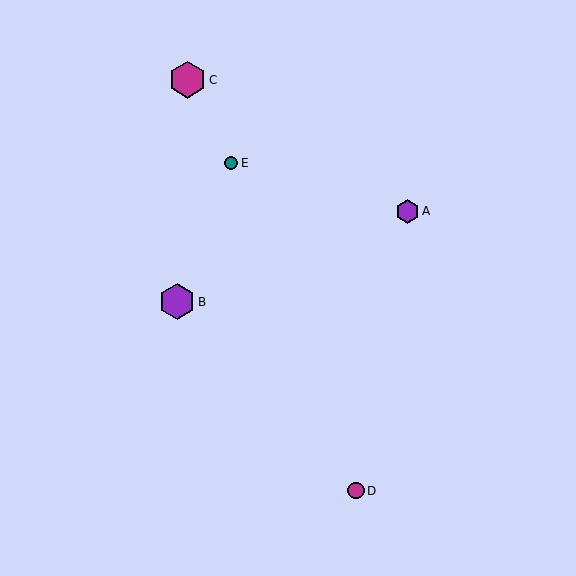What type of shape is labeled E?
Shape E is a teal circle.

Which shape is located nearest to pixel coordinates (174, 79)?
The magenta hexagon (labeled C) at (188, 80) is nearest to that location.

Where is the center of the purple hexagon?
The center of the purple hexagon is at (177, 302).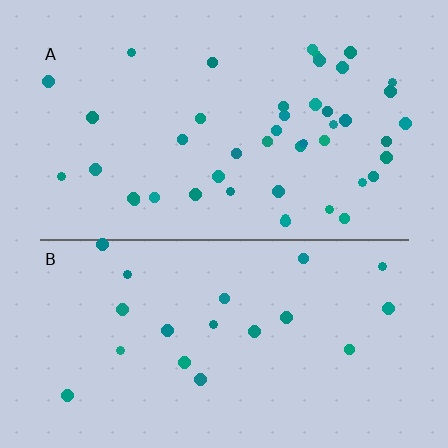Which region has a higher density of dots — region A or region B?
A (the top).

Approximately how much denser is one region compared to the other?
Approximately 2.3× — region A over region B.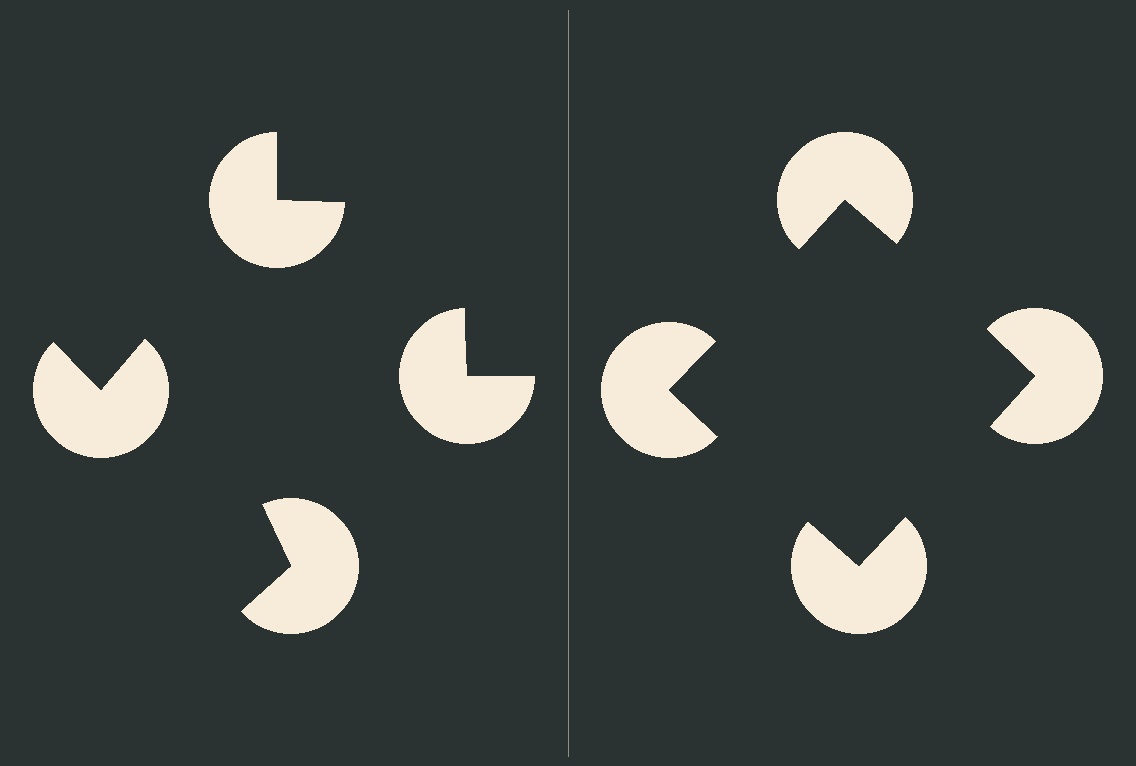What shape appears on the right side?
An illusory square.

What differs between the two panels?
The pac-man discs are positioned identically on both sides; only the wedge orientations differ. On the right they align to a square; on the left they are misaligned.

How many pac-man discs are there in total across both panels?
8 — 4 on each side.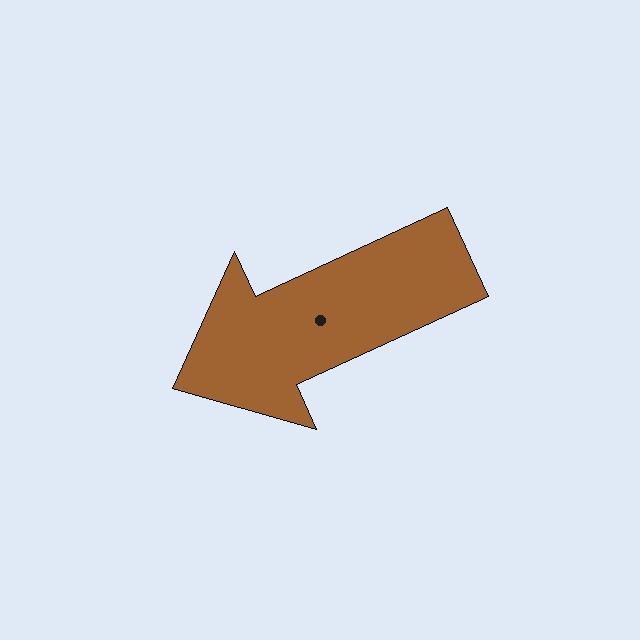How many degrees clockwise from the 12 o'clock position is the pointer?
Approximately 245 degrees.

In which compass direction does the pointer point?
Southwest.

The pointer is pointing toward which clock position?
Roughly 8 o'clock.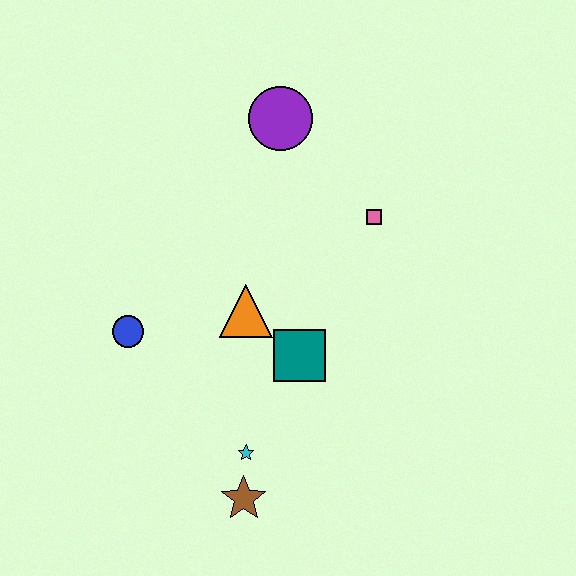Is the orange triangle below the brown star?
No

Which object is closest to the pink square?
The purple circle is closest to the pink square.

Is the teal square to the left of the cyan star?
No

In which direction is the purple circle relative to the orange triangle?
The purple circle is above the orange triangle.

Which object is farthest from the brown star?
The purple circle is farthest from the brown star.